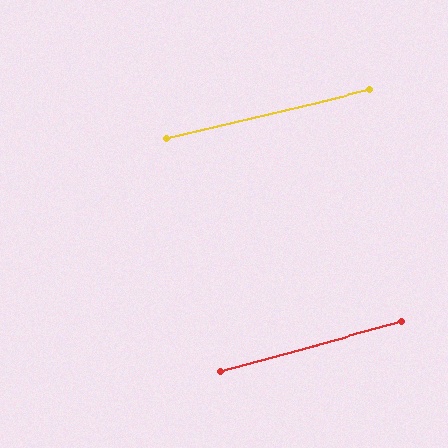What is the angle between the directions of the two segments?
Approximately 2 degrees.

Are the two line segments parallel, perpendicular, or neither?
Parallel — their directions differ by only 1.9°.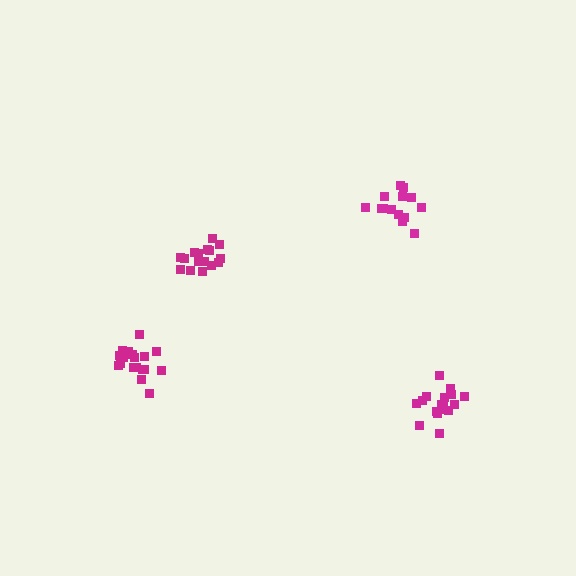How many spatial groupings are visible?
There are 4 spatial groupings.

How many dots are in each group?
Group 1: 18 dots, Group 2: 17 dots, Group 3: 14 dots, Group 4: 16 dots (65 total).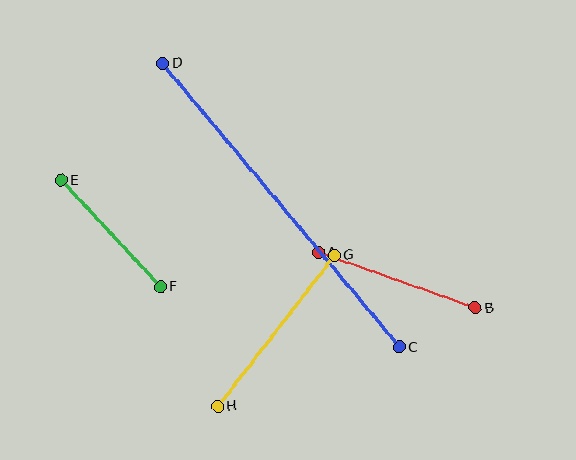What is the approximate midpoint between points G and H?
The midpoint is at approximately (276, 331) pixels.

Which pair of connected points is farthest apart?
Points C and D are farthest apart.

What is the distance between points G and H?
The distance is approximately 191 pixels.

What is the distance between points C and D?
The distance is approximately 369 pixels.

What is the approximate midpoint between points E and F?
The midpoint is at approximately (111, 233) pixels.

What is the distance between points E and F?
The distance is approximately 146 pixels.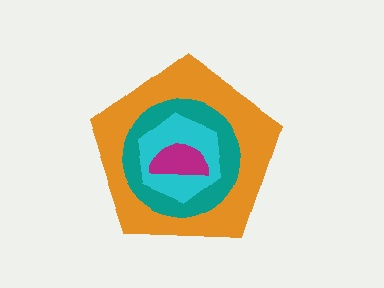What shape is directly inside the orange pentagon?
The teal circle.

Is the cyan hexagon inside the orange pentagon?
Yes.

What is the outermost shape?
The orange pentagon.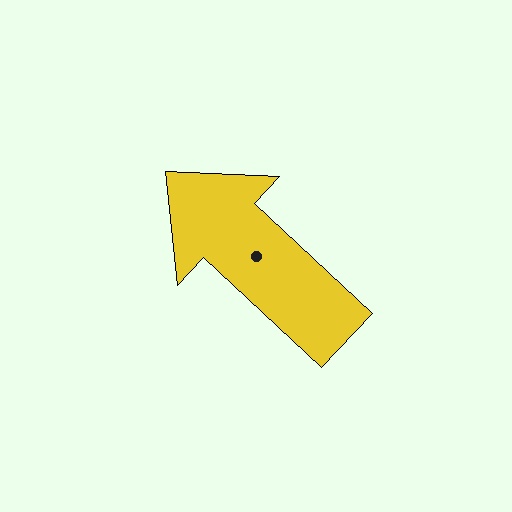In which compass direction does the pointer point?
Northwest.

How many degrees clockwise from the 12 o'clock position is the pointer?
Approximately 313 degrees.